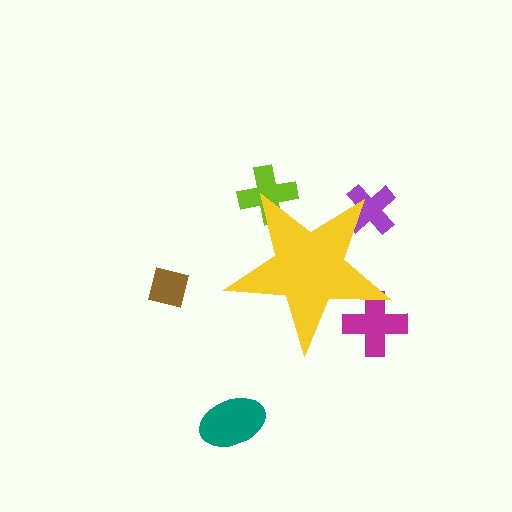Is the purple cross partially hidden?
Yes, the purple cross is partially hidden behind the yellow star.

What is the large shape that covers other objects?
A yellow star.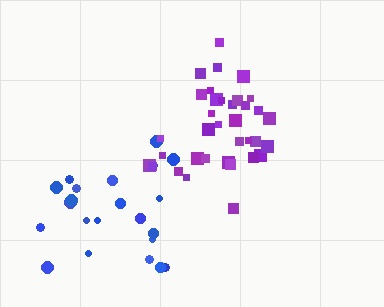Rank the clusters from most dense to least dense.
purple, blue.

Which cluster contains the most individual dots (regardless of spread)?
Purple (35).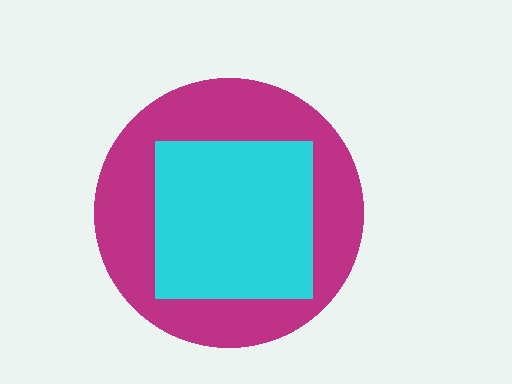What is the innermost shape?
The cyan square.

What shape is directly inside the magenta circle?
The cyan square.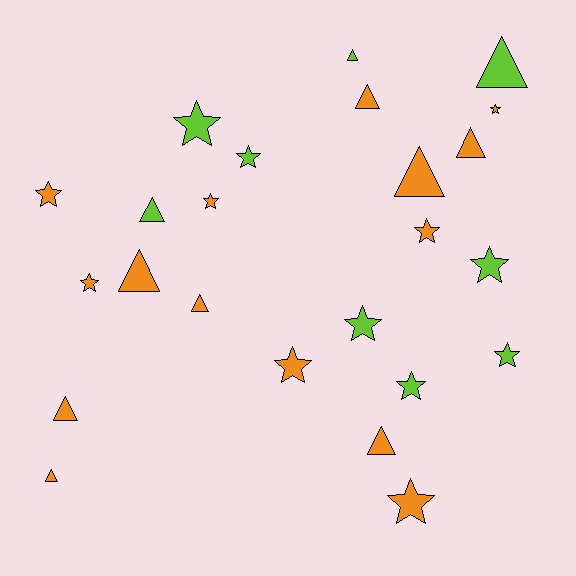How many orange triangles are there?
There are 8 orange triangles.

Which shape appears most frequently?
Star, with 13 objects.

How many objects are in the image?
There are 24 objects.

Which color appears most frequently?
Orange, with 15 objects.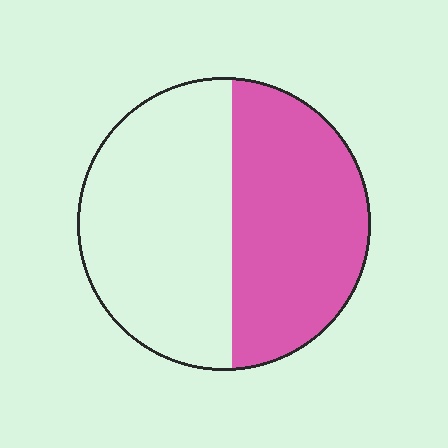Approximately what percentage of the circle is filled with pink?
Approximately 45%.